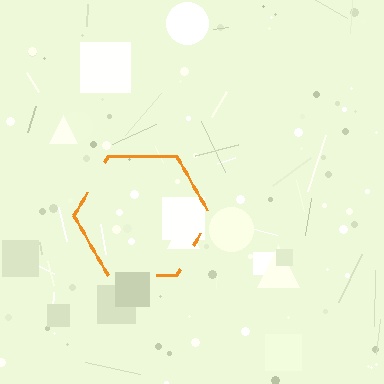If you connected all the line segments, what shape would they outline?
They would outline a hexagon.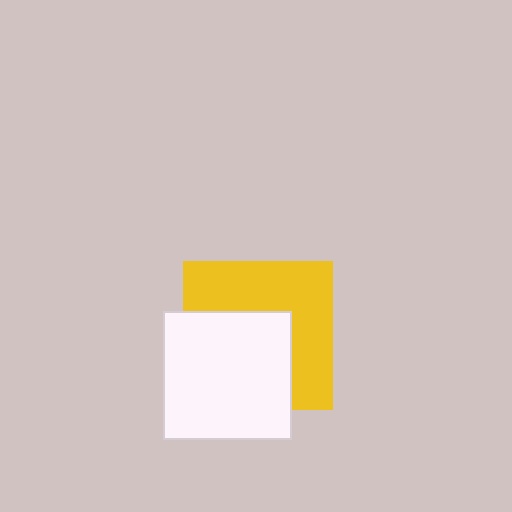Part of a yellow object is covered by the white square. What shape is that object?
It is a square.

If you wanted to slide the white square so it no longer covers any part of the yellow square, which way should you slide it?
Slide it toward the lower-left — that is the most direct way to separate the two shapes.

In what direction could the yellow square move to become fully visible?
The yellow square could move toward the upper-right. That would shift it out from behind the white square entirely.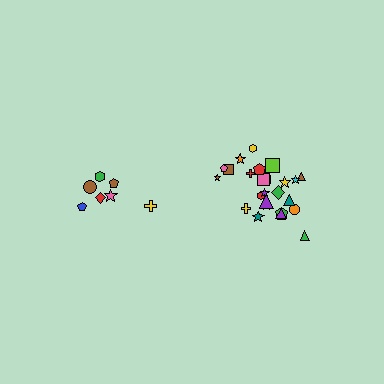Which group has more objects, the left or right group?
The right group.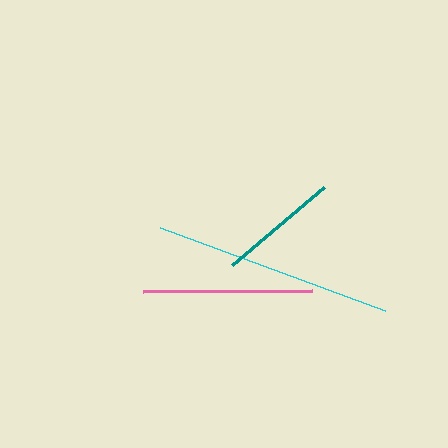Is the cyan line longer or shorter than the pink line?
The cyan line is longer than the pink line.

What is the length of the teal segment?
The teal segment is approximately 121 pixels long.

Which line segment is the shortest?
The teal line is the shortest at approximately 121 pixels.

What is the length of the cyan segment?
The cyan segment is approximately 240 pixels long.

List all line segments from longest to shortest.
From longest to shortest: cyan, pink, teal.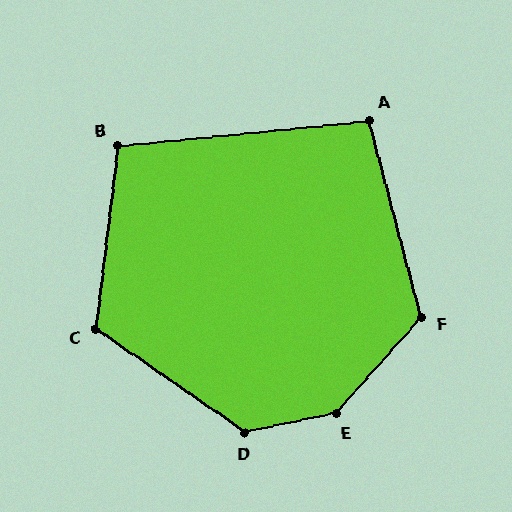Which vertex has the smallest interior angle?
A, at approximately 99 degrees.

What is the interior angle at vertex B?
Approximately 103 degrees (obtuse).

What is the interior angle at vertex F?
Approximately 123 degrees (obtuse).